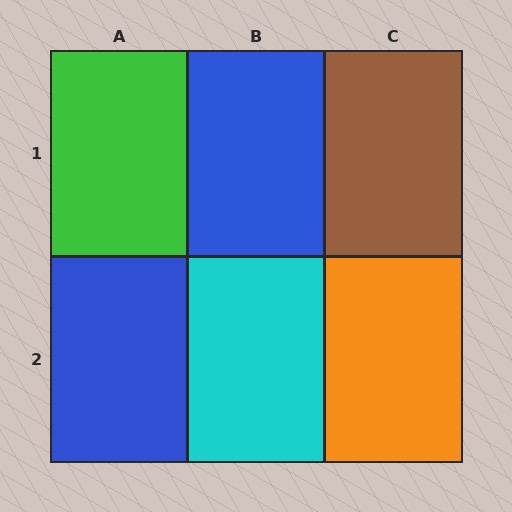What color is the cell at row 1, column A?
Green.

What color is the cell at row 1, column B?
Blue.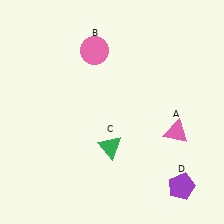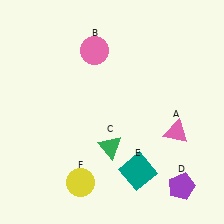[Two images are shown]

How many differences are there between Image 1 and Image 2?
There are 2 differences between the two images.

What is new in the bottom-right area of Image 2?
A teal square (E) was added in the bottom-right area of Image 2.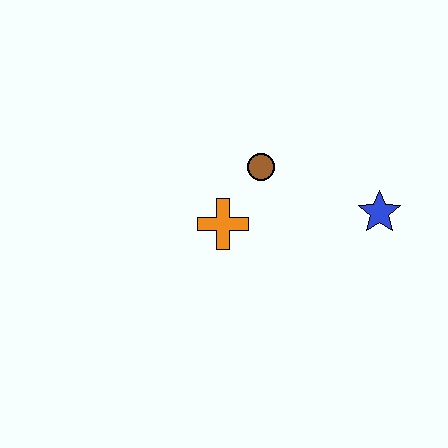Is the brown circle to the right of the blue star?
No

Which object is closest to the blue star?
The brown circle is closest to the blue star.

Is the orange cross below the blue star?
Yes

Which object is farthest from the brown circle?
The blue star is farthest from the brown circle.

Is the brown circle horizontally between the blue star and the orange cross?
Yes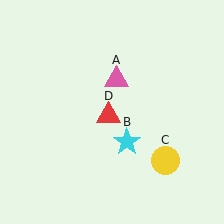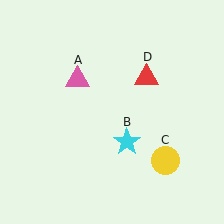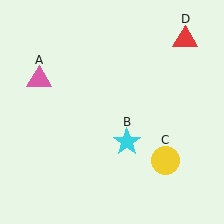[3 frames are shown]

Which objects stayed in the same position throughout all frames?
Cyan star (object B) and yellow circle (object C) remained stationary.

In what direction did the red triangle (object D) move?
The red triangle (object D) moved up and to the right.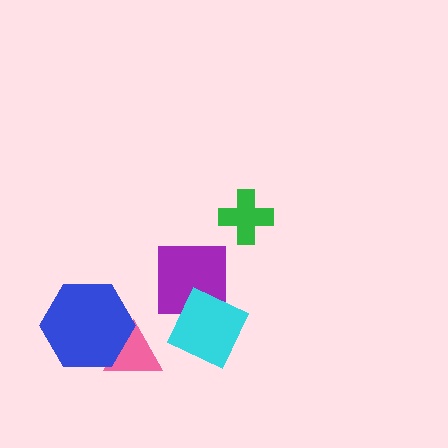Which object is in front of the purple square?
The cyan square is in front of the purple square.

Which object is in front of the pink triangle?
The blue hexagon is in front of the pink triangle.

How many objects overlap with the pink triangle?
1 object overlaps with the pink triangle.